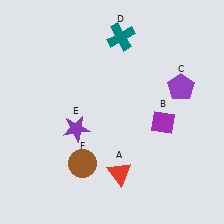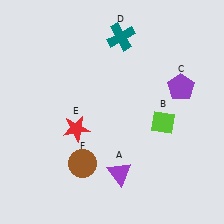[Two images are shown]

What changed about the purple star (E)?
In Image 1, E is purple. In Image 2, it changed to red.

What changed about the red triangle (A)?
In Image 1, A is red. In Image 2, it changed to purple.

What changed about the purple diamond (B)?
In Image 1, B is purple. In Image 2, it changed to lime.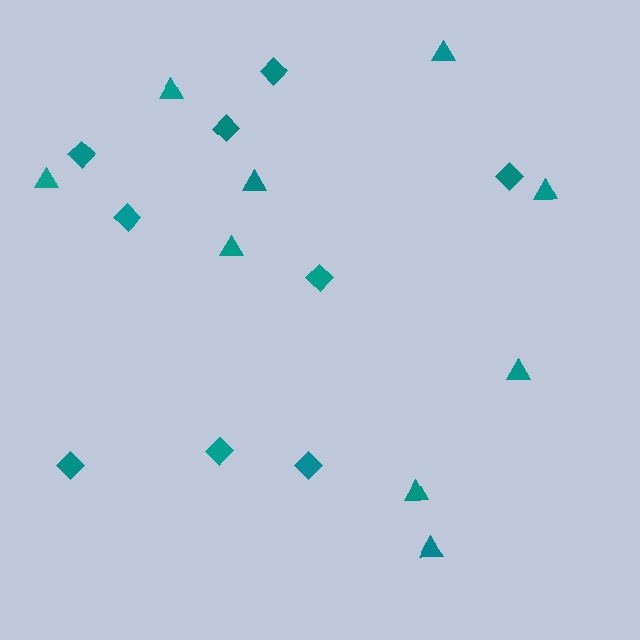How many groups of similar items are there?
There are 2 groups: one group of triangles (9) and one group of diamonds (9).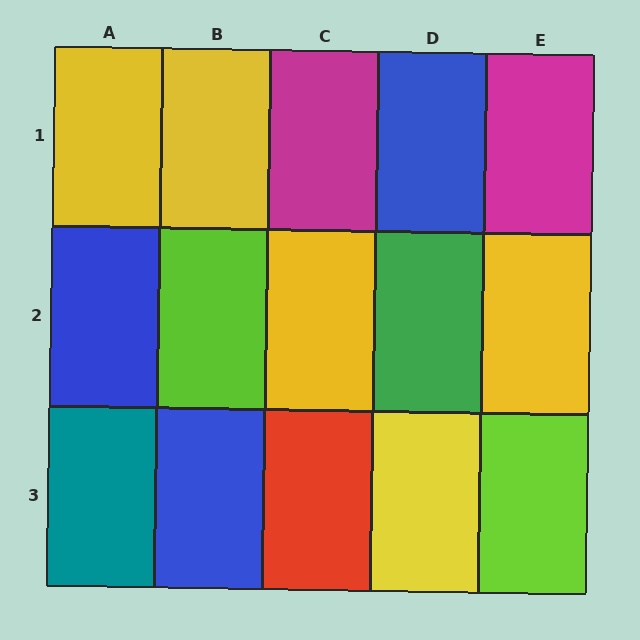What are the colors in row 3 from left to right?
Teal, blue, red, yellow, lime.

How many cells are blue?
3 cells are blue.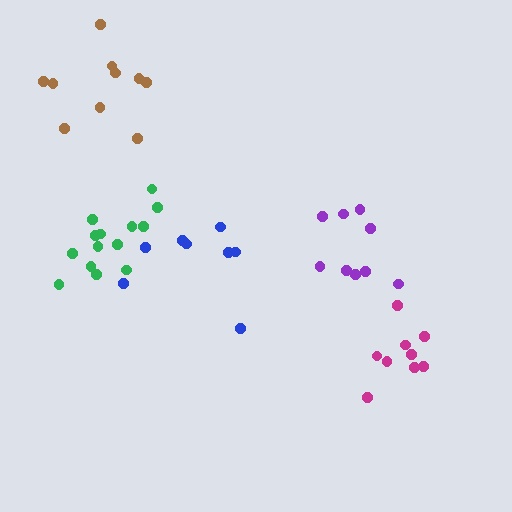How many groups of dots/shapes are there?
There are 5 groups.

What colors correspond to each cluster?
The clusters are colored: brown, magenta, blue, purple, green.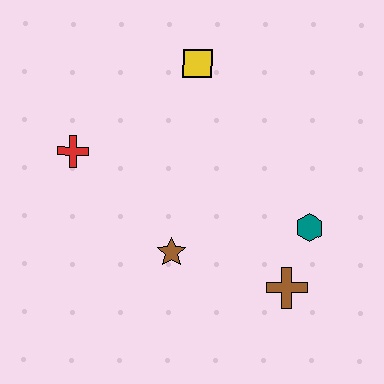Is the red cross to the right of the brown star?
No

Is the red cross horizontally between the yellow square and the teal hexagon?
No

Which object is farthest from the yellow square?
The brown cross is farthest from the yellow square.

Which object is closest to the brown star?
The brown cross is closest to the brown star.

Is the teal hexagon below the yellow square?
Yes